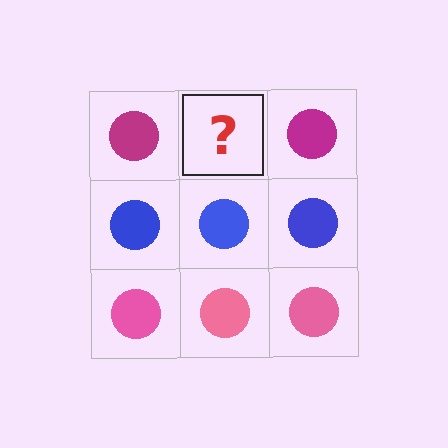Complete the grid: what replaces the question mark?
The question mark should be replaced with a magenta circle.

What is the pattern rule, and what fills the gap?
The rule is that each row has a consistent color. The gap should be filled with a magenta circle.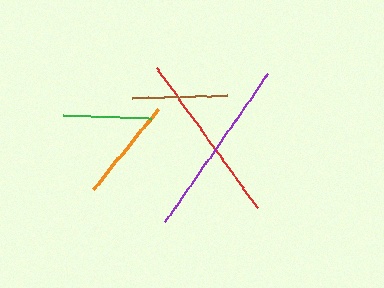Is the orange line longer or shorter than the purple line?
The purple line is longer than the orange line.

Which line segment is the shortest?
The green line is the shortest at approximately 88 pixels.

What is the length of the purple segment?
The purple segment is approximately 181 pixels long.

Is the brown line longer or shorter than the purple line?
The purple line is longer than the brown line.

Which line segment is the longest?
The purple line is the longest at approximately 181 pixels.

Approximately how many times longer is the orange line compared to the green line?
The orange line is approximately 1.2 times the length of the green line.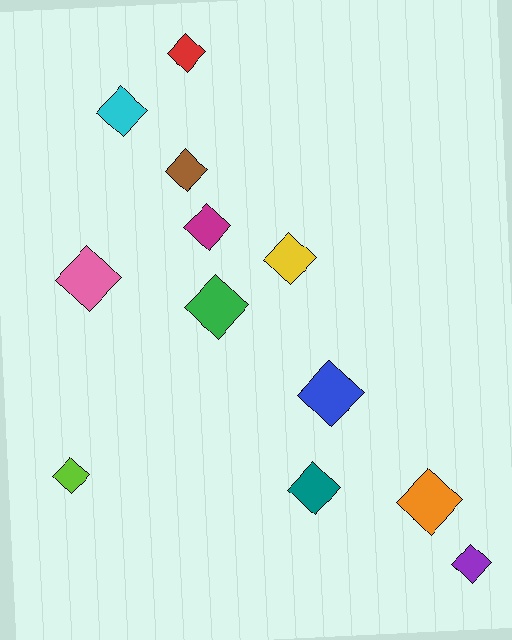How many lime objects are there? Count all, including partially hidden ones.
There is 1 lime object.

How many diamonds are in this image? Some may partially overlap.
There are 12 diamonds.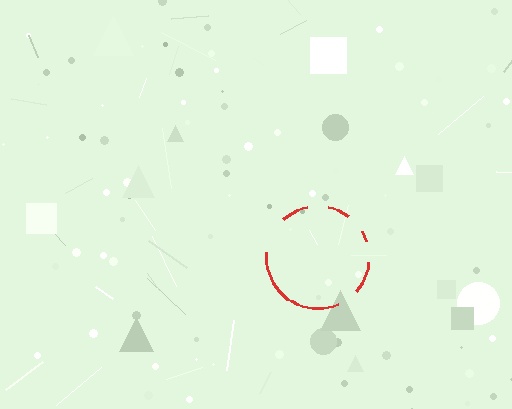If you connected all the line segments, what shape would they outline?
They would outline a circle.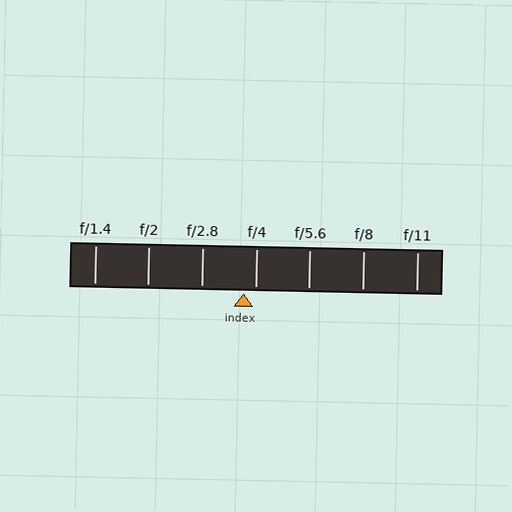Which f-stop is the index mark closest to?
The index mark is closest to f/4.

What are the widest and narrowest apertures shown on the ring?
The widest aperture shown is f/1.4 and the narrowest is f/11.